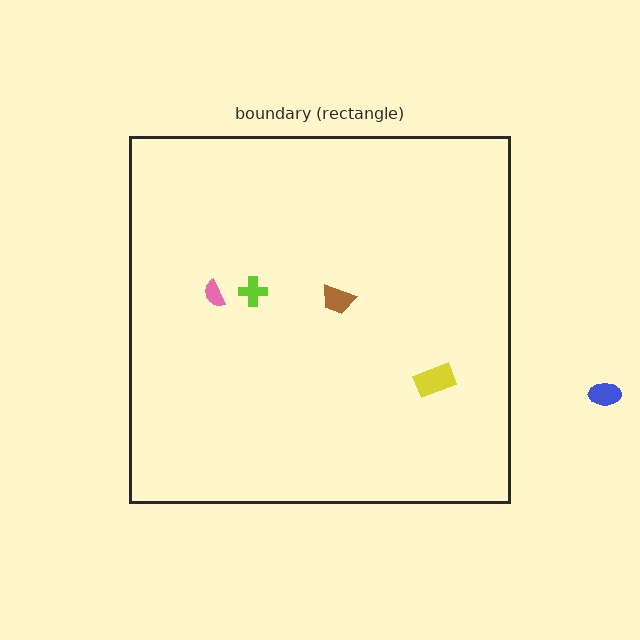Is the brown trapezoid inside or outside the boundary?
Inside.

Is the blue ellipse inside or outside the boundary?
Outside.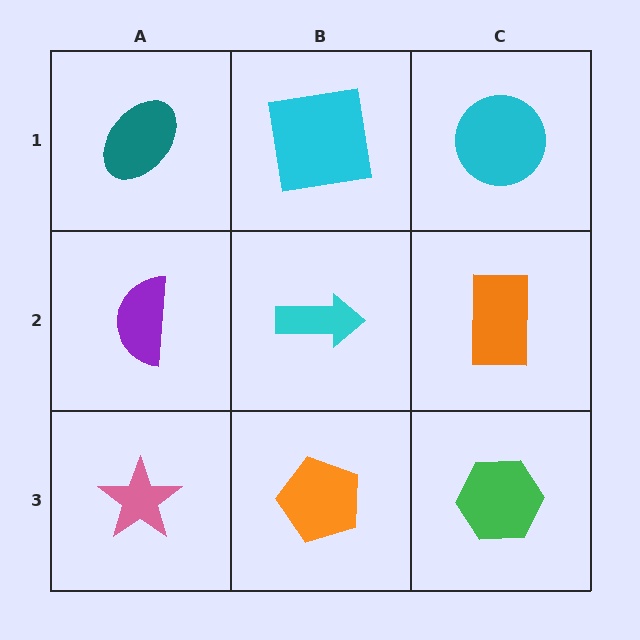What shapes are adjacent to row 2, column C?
A cyan circle (row 1, column C), a green hexagon (row 3, column C), a cyan arrow (row 2, column B).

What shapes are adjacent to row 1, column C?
An orange rectangle (row 2, column C), a cyan square (row 1, column B).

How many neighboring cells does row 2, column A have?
3.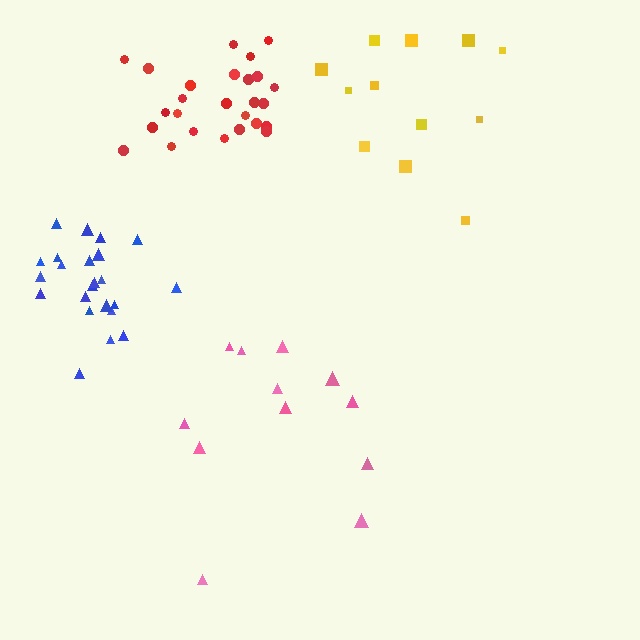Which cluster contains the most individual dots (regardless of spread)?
Red (26).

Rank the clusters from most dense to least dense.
red, blue, yellow, pink.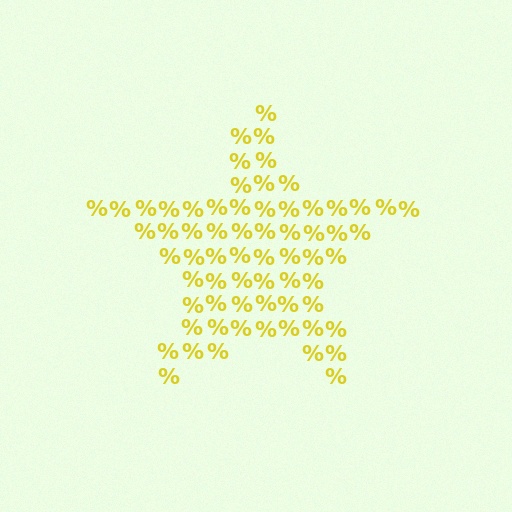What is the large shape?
The large shape is a star.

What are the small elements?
The small elements are percent signs.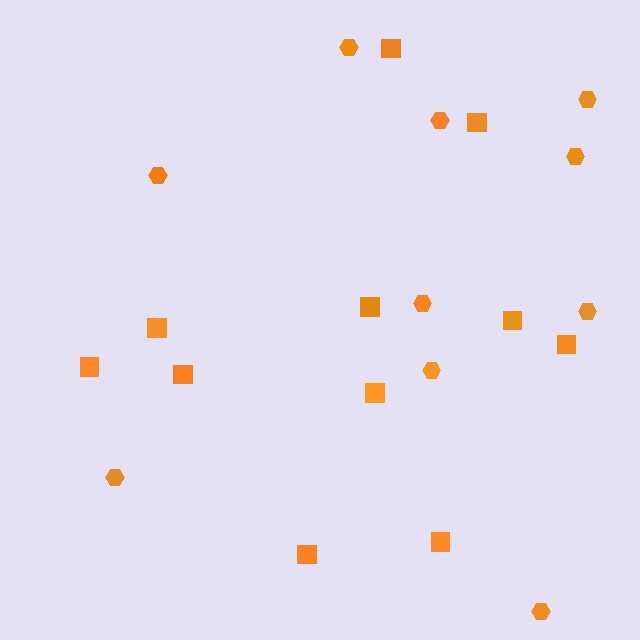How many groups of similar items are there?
There are 2 groups: one group of hexagons (10) and one group of squares (11).